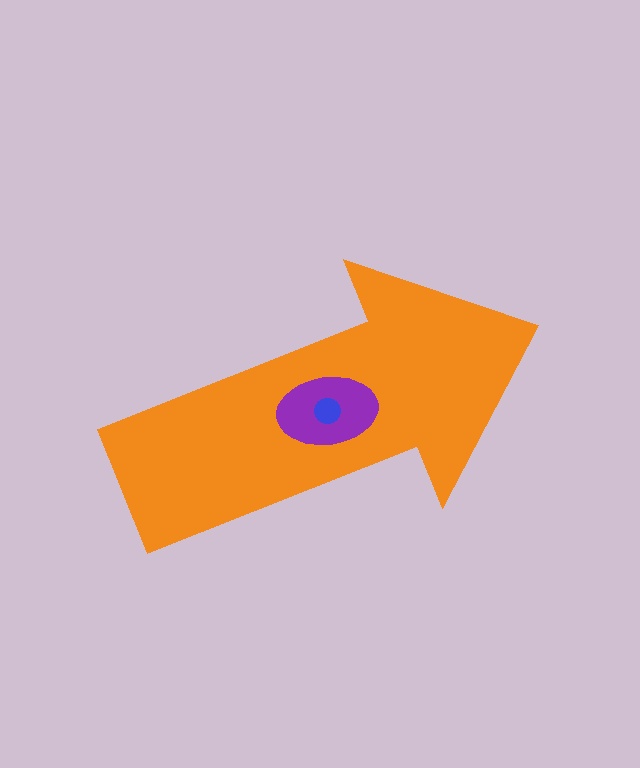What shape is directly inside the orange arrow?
The purple ellipse.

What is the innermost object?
The blue circle.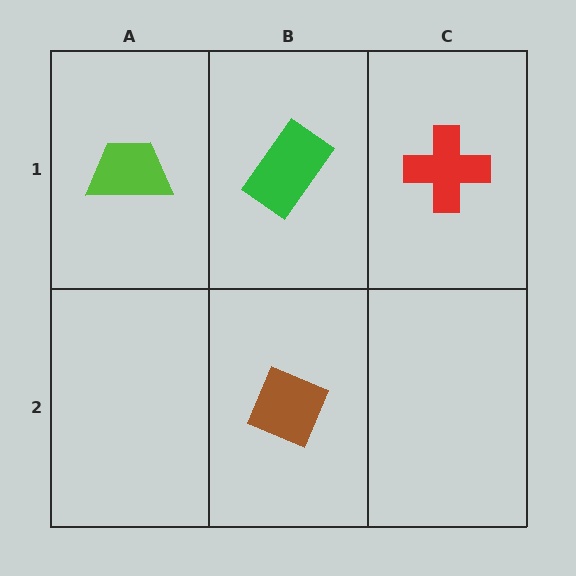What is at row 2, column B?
A brown diamond.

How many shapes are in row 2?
1 shape.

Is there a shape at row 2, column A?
No, that cell is empty.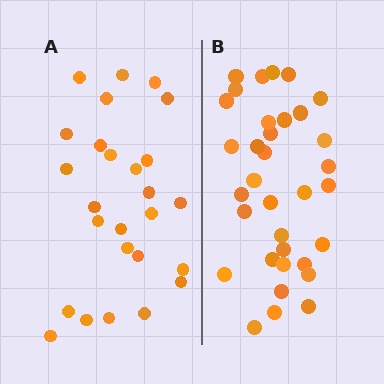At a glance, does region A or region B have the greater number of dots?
Region B (the right region) has more dots.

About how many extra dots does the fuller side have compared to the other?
Region B has roughly 8 or so more dots than region A.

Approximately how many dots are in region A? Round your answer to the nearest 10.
About 30 dots. (The exact count is 26, which rounds to 30.)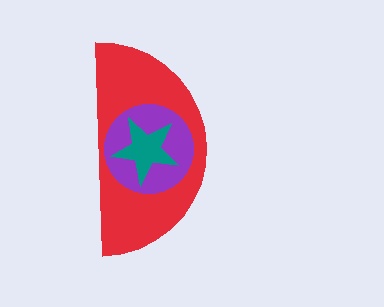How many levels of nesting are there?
3.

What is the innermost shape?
The teal star.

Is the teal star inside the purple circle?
Yes.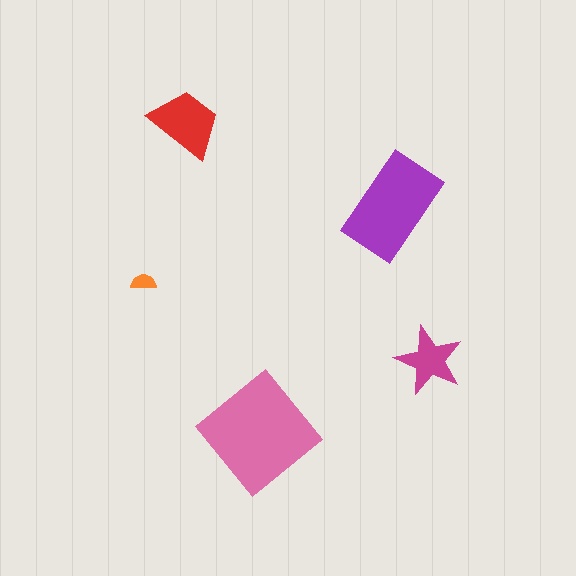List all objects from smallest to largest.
The orange semicircle, the magenta star, the red trapezoid, the purple rectangle, the pink diamond.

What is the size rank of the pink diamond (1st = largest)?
1st.